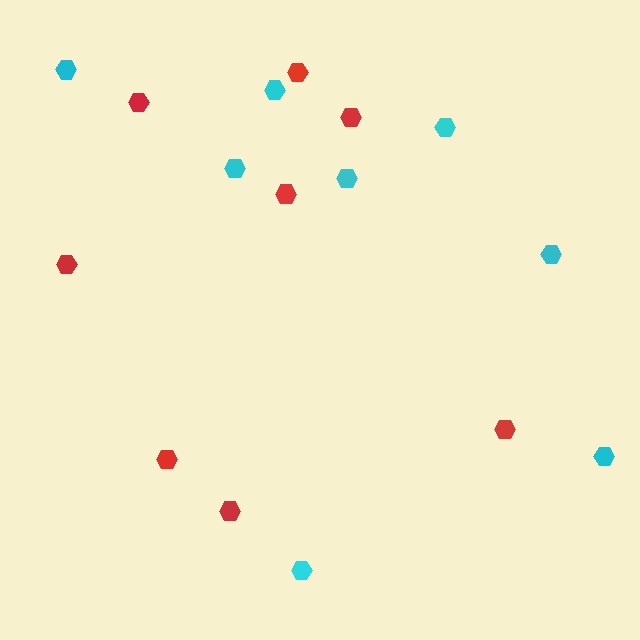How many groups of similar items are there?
There are 2 groups: one group of cyan hexagons (8) and one group of red hexagons (8).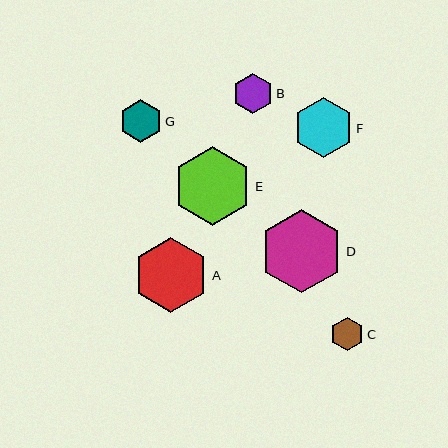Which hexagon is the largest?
Hexagon D is the largest with a size of approximately 83 pixels.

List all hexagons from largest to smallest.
From largest to smallest: D, E, A, F, G, B, C.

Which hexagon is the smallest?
Hexagon C is the smallest with a size of approximately 33 pixels.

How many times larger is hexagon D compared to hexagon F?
Hexagon D is approximately 1.4 times the size of hexagon F.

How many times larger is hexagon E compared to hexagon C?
Hexagon E is approximately 2.4 times the size of hexagon C.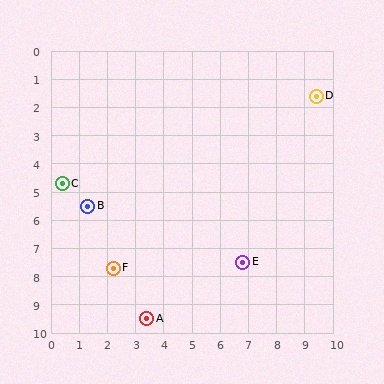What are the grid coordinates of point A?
Point A is at approximately (3.4, 9.5).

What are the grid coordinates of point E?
Point E is at approximately (6.8, 7.5).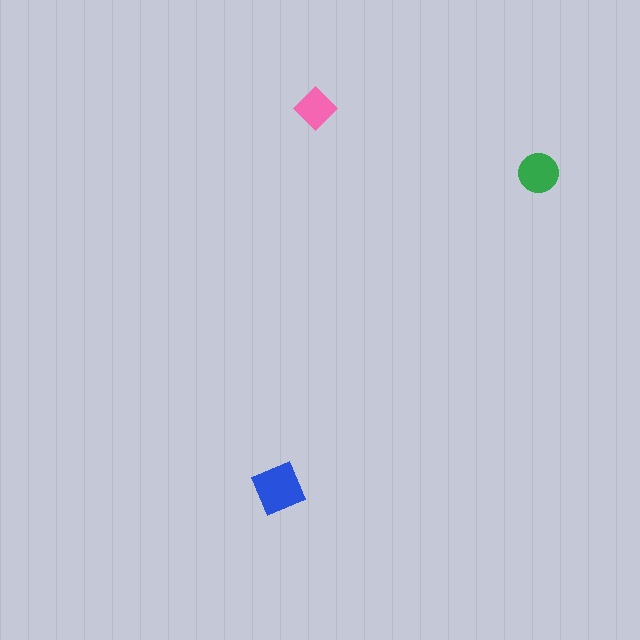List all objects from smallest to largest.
The pink diamond, the green circle, the blue square.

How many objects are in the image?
There are 3 objects in the image.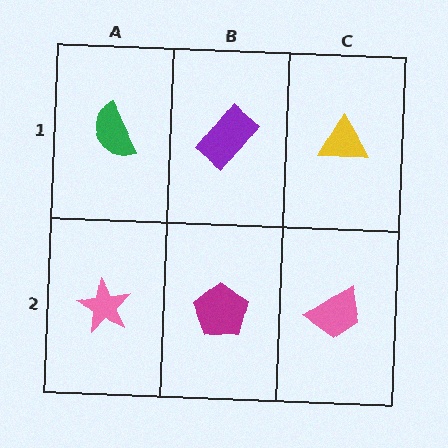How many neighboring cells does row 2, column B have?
3.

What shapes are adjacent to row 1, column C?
A pink trapezoid (row 2, column C), a purple rectangle (row 1, column B).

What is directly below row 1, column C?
A pink trapezoid.